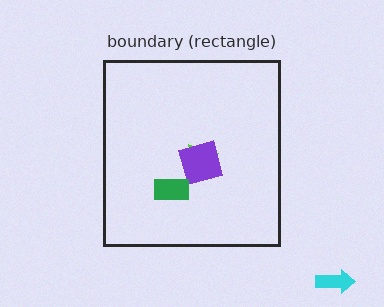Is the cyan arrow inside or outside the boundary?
Outside.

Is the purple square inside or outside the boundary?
Inside.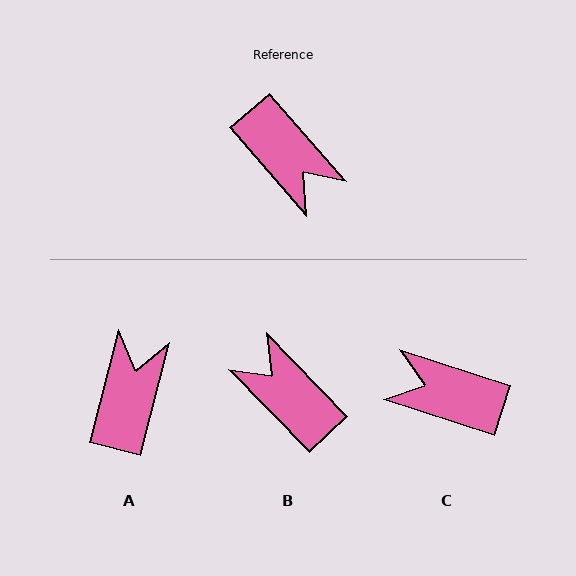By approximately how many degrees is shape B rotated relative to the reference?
Approximately 177 degrees clockwise.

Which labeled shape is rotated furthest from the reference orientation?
B, about 177 degrees away.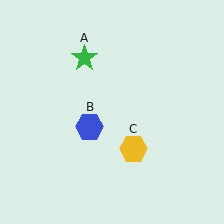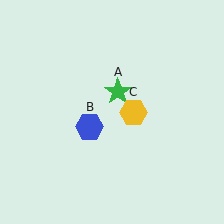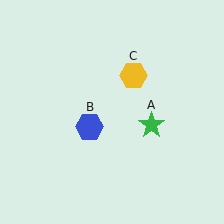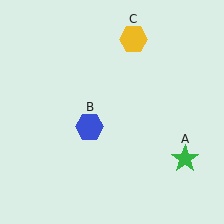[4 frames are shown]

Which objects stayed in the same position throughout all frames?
Blue hexagon (object B) remained stationary.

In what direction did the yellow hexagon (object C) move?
The yellow hexagon (object C) moved up.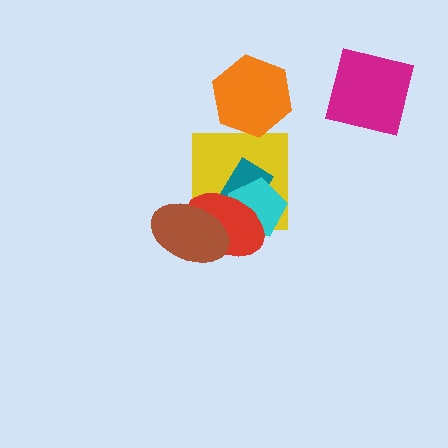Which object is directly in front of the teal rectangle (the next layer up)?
The cyan pentagon is directly in front of the teal rectangle.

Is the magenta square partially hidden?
No, no other shape covers it.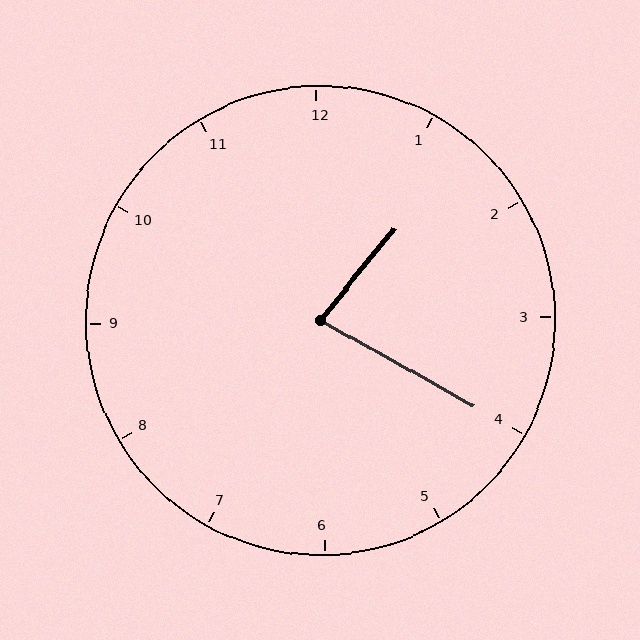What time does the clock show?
1:20.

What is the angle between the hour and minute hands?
Approximately 80 degrees.